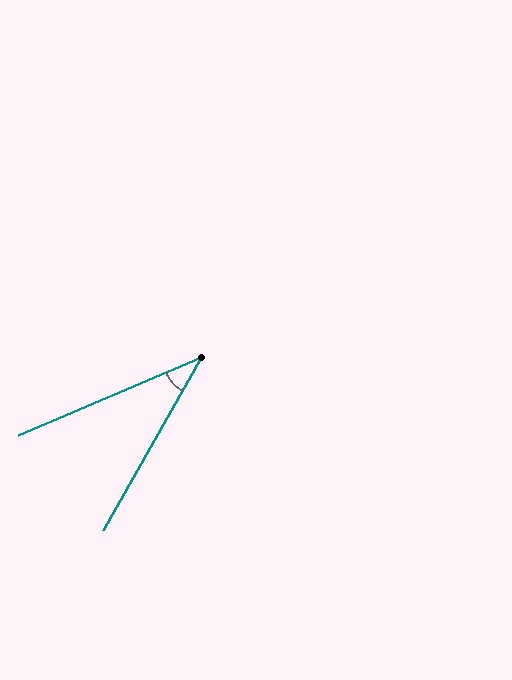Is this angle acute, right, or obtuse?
It is acute.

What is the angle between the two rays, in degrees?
Approximately 37 degrees.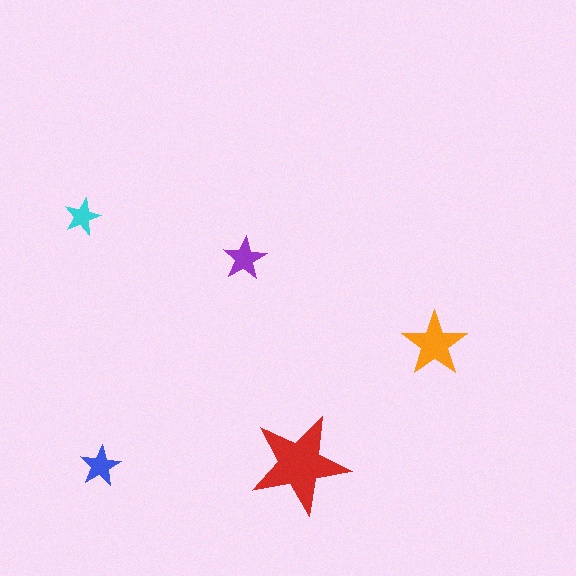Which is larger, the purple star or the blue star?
The purple one.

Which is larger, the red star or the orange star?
The red one.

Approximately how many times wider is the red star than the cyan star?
About 2.5 times wider.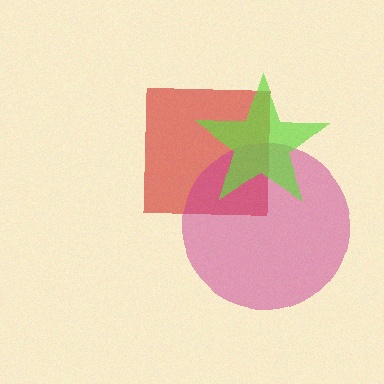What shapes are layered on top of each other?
The layered shapes are: a red square, a magenta circle, a lime star.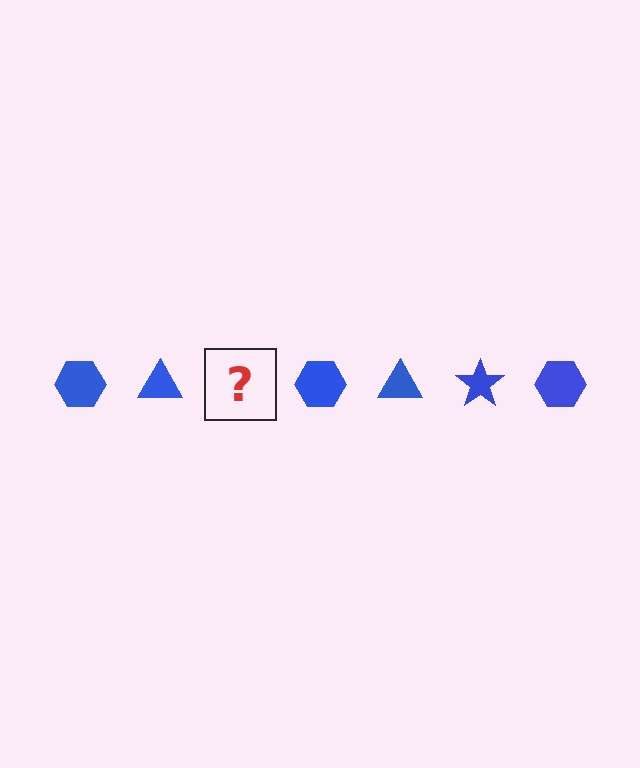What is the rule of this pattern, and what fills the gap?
The rule is that the pattern cycles through hexagon, triangle, star shapes in blue. The gap should be filled with a blue star.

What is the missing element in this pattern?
The missing element is a blue star.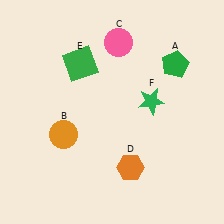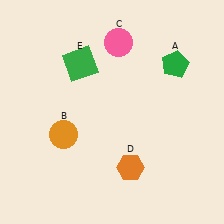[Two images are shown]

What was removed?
The green star (F) was removed in Image 2.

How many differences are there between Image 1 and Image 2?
There is 1 difference between the two images.